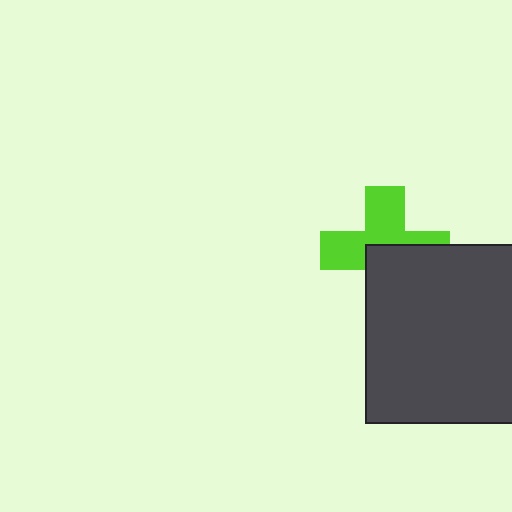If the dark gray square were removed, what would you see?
You would see the complete lime cross.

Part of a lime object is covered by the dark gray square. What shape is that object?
It is a cross.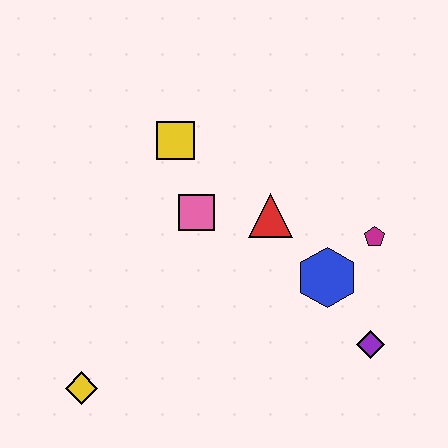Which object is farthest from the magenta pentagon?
The yellow diamond is farthest from the magenta pentagon.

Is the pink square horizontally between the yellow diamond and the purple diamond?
Yes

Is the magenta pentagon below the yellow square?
Yes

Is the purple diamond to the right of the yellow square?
Yes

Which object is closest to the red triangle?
The pink square is closest to the red triangle.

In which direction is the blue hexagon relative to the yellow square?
The blue hexagon is to the right of the yellow square.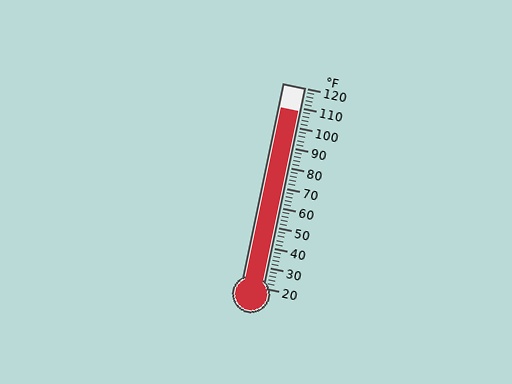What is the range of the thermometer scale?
The thermometer scale ranges from 20°F to 120°F.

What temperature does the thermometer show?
The thermometer shows approximately 108°F.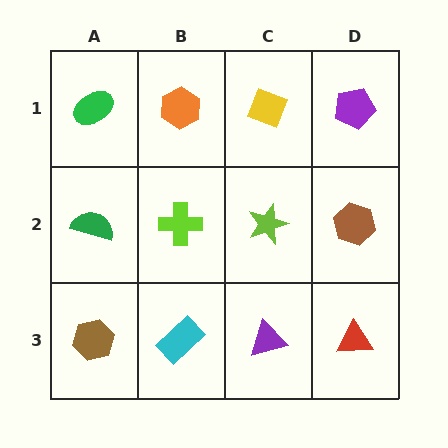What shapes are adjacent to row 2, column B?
An orange hexagon (row 1, column B), a cyan rectangle (row 3, column B), a green semicircle (row 2, column A), a lime star (row 2, column C).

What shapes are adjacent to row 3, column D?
A brown hexagon (row 2, column D), a purple triangle (row 3, column C).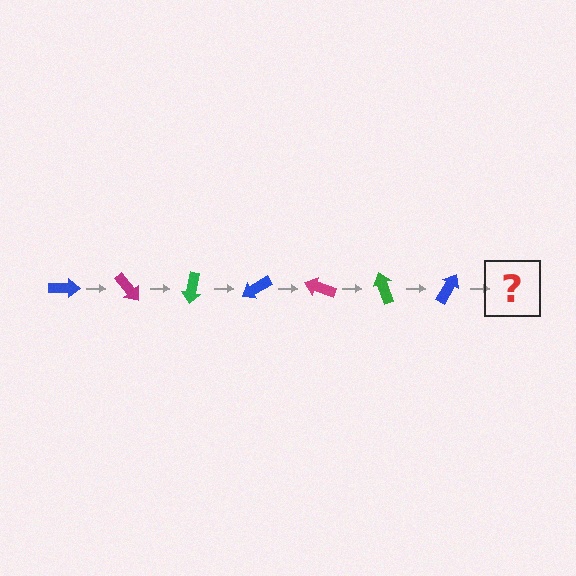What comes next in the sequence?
The next element should be a magenta arrow, rotated 350 degrees from the start.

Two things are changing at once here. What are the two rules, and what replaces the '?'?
The two rules are that it rotates 50 degrees each step and the color cycles through blue, magenta, and green. The '?' should be a magenta arrow, rotated 350 degrees from the start.